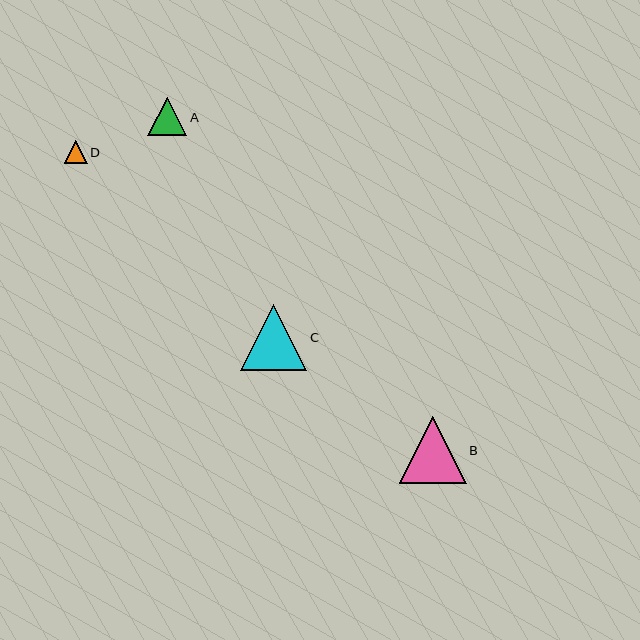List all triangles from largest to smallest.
From largest to smallest: B, C, A, D.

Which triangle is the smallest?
Triangle D is the smallest with a size of approximately 23 pixels.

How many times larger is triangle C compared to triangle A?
Triangle C is approximately 1.7 times the size of triangle A.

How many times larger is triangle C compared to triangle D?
Triangle C is approximately 2.9 times the size of triangle D.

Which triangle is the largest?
Triangle B is the largest with a size of approximately 67 pixels.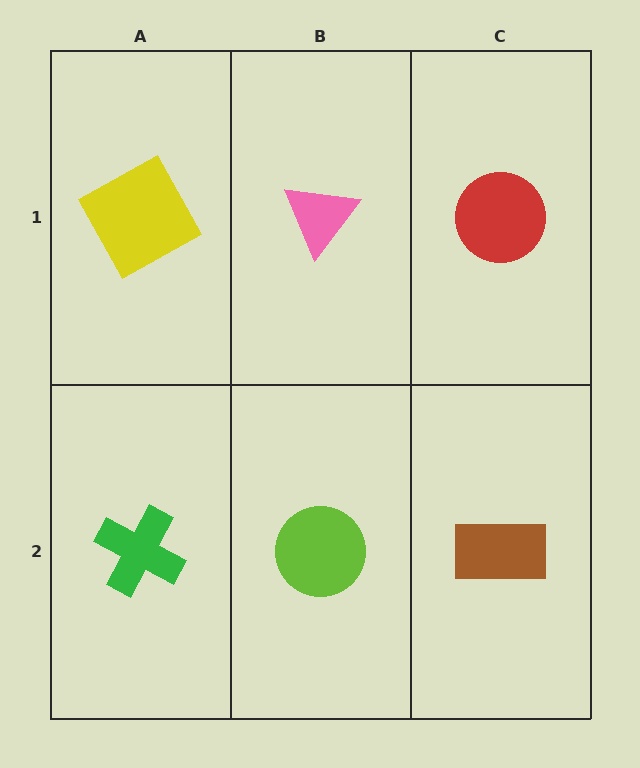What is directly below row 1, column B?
A lime circle.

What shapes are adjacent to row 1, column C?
A brown rectangle (row 2, column C), a pink triangle (row 1, column B).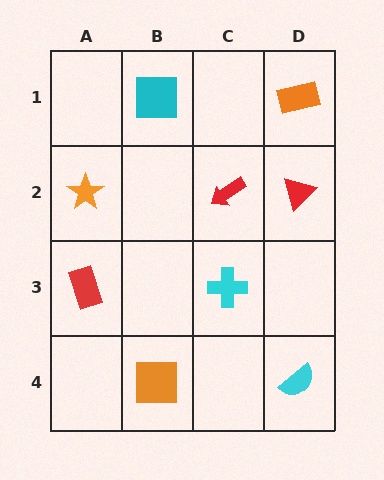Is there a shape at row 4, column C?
No, that cell is empty.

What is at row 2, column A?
An orange star.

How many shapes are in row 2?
3 shapes.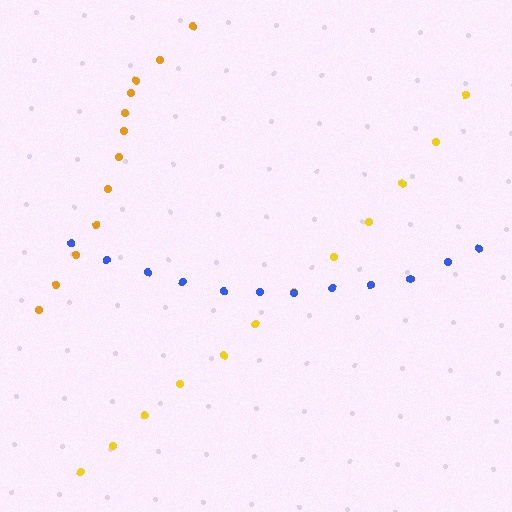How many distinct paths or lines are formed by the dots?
There are 3 distinct paths.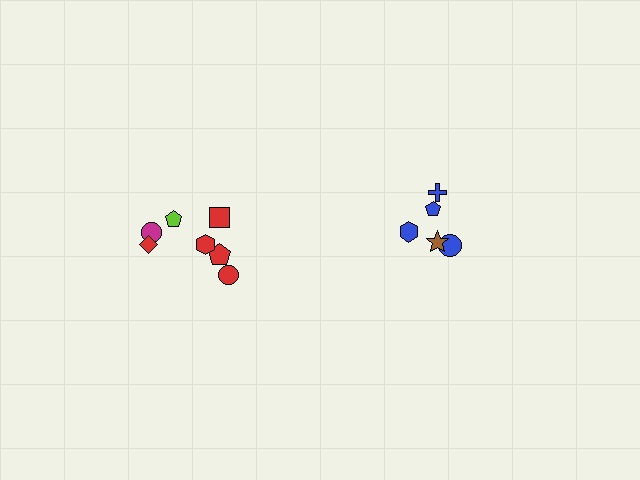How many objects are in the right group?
There are 5 objects.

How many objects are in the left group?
There are 7 objects.